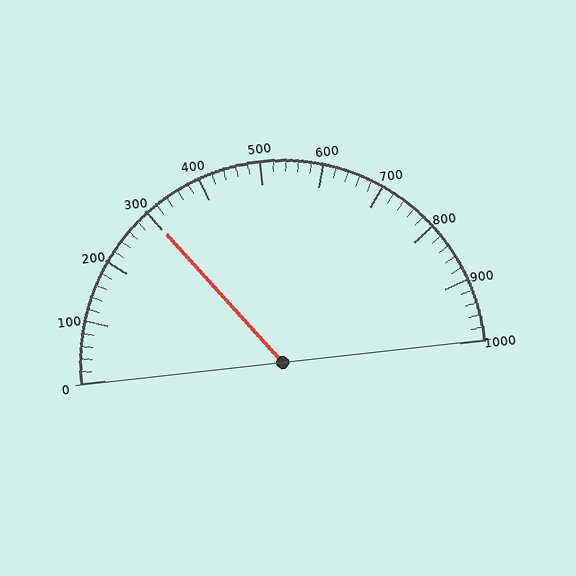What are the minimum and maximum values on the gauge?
The gauge ranges from 0 to 1000.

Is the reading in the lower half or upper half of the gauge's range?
The reading is in the lower half of the range (0 to 1000).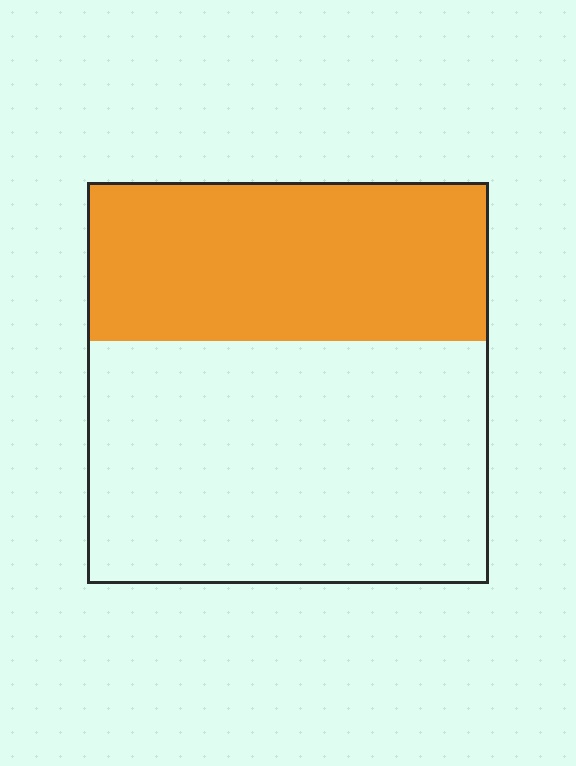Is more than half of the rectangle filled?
No.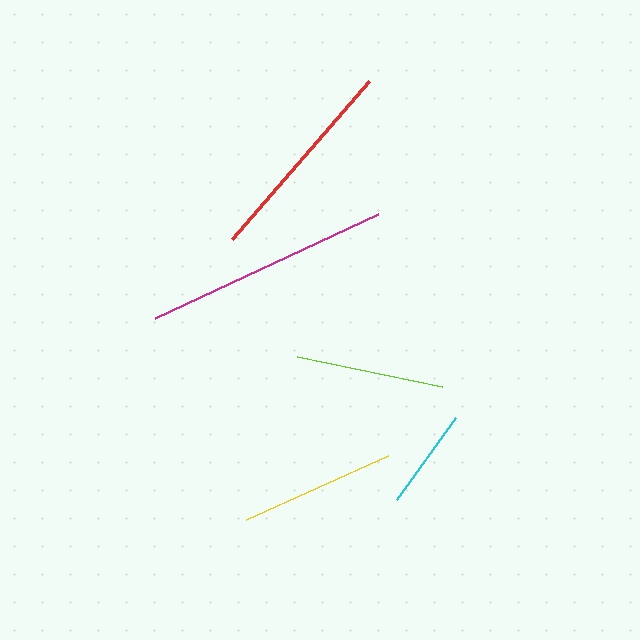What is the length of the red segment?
The red segment is approximately 209 pixels long.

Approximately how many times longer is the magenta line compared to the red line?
The magenta line is approximately 1.2 times the length of the red line.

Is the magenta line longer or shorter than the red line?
The magenta line is longer than the red line.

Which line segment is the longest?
The magenta line is the longest at approximately 246 pixels.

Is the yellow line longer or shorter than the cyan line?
The yellow line is longer than the cyan line.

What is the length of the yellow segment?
The yellow segment is approximately 156 pixels long.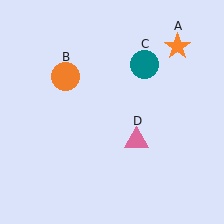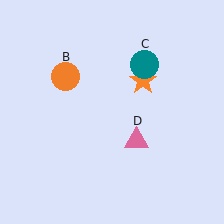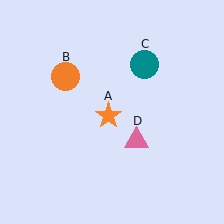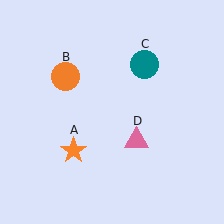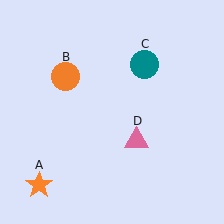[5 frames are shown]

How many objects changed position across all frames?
1 object changed position: orange star (object A).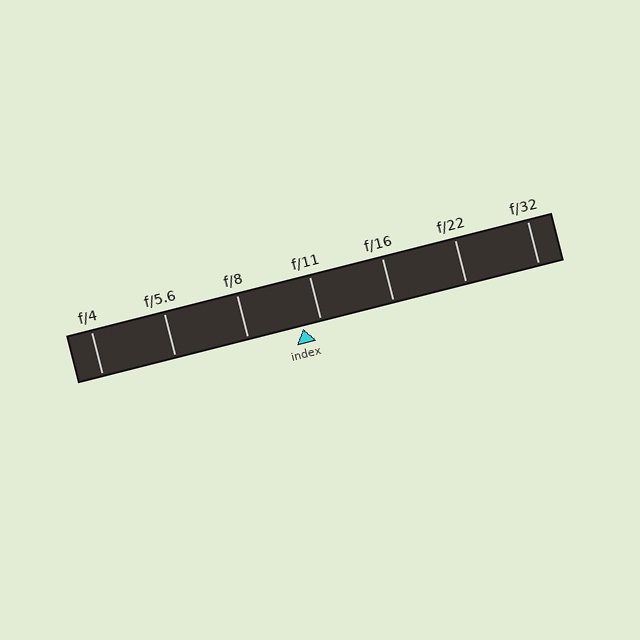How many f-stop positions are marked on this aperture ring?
There are 7 f-stop positions marked.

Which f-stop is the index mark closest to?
The index mark is closest to f/11.